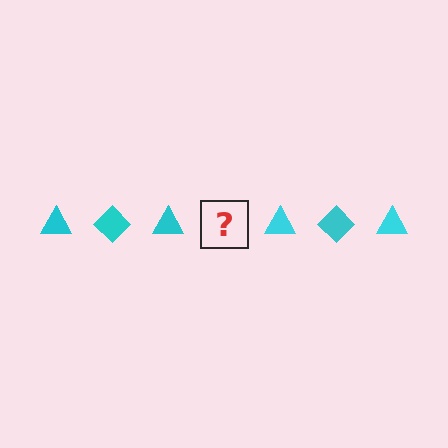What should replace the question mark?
The question mark should be replaced with a cyan diamond.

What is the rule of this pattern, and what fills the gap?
The rule is that the pattern cycles through triangle, diamond shapes in cyan. The gap should be filled with a cyan diamond.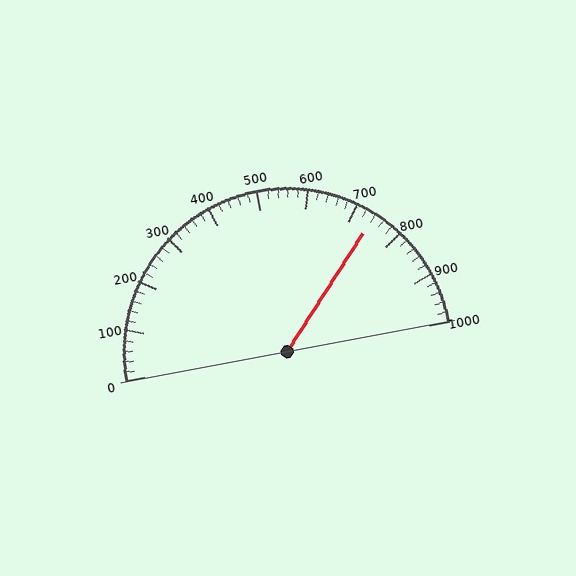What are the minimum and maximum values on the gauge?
The gauge ranges from 0 to 1000.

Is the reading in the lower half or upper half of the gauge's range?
The reading is in the upper half of the range (0 to 1000).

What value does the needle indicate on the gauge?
The needle indicates approximately 740.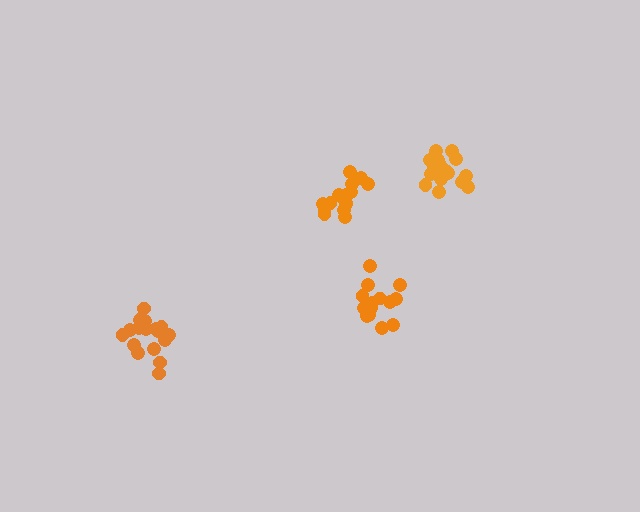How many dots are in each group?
Group 1: 19 dots, Group 2: 19 dots, Group 3: 18 dots, Group 4: 15 dots (71 total).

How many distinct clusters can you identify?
There are 4 distinct clusters.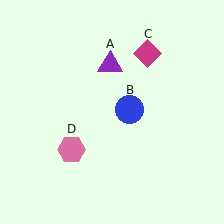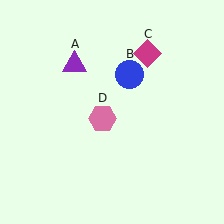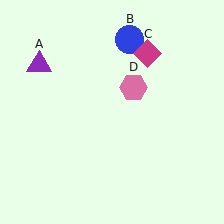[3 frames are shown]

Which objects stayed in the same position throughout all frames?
Magenta diamond (object C) remained stationary.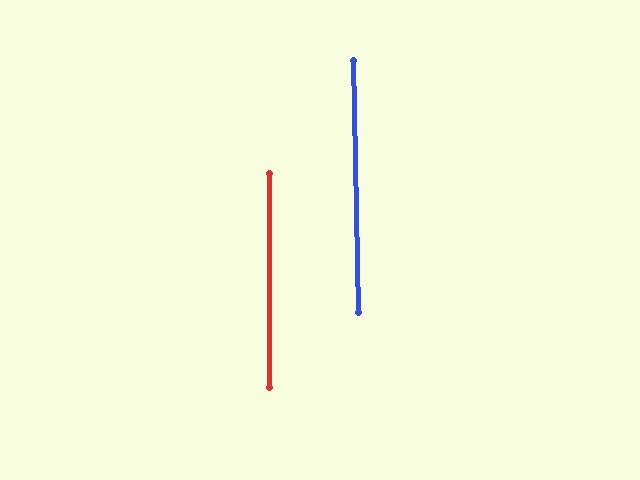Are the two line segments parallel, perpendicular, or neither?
Parallel — their directions differ by only 1.2°.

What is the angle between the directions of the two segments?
Approximately 1 degree.